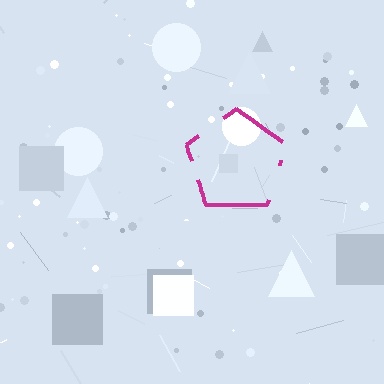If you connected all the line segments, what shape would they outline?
They would outline a pentagon.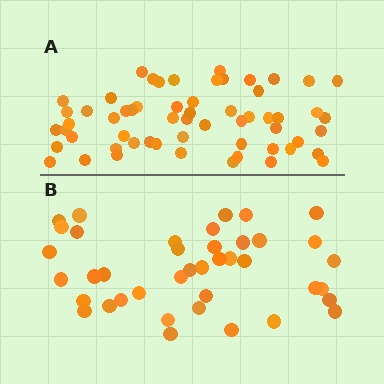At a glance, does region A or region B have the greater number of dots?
Region A (the top region) has more dots.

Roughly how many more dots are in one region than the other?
Region A has approximately 20 more dots than region B.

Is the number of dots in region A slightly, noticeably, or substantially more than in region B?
Region A has substantially more. The ratio is roughly 1.5 to 1.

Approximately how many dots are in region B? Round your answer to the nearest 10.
About 40 dots.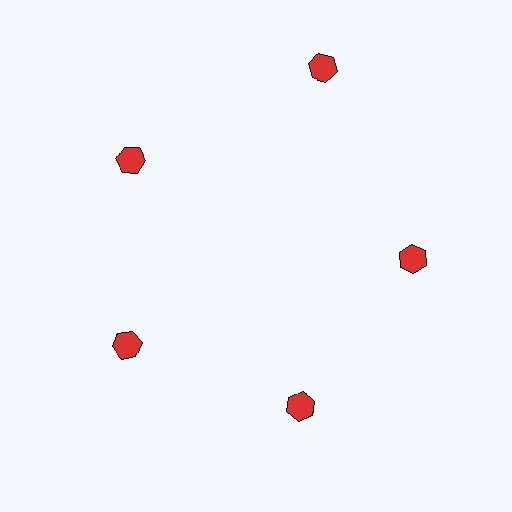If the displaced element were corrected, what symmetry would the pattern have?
It would have 5-fold rotational symmetry — the pattern would map onto itself every 72 degrees.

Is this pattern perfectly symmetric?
No. The 5 red hexagons are arranged in a ring, but one element near the 1 o'clock position is pushed outward from the center, breaking the 5-fold rotational symmetry.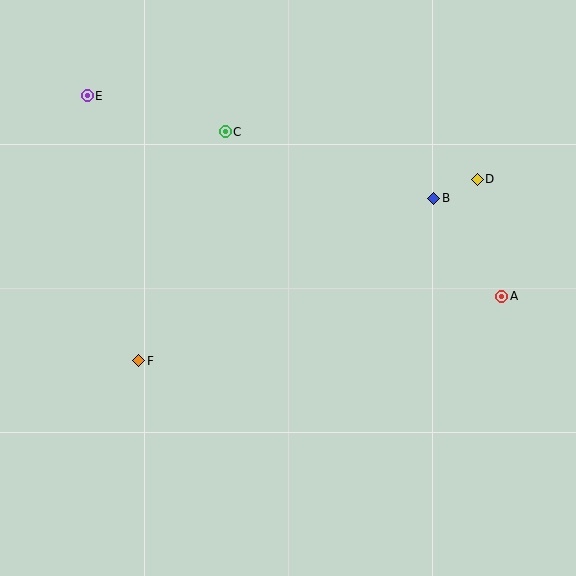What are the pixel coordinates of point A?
Point A is at (502, 296).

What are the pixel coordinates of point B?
Point B is at (434, 198).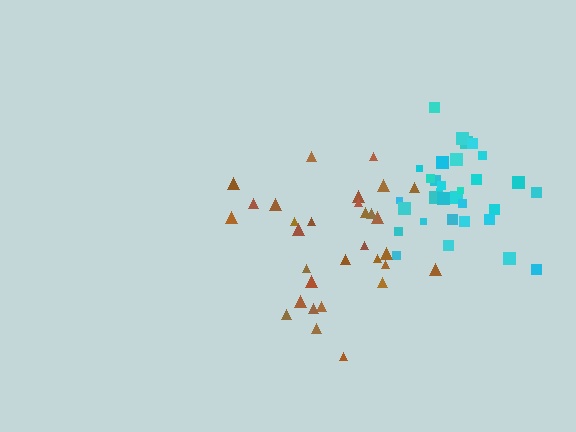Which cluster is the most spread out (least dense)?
Brown.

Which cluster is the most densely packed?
Cyan.